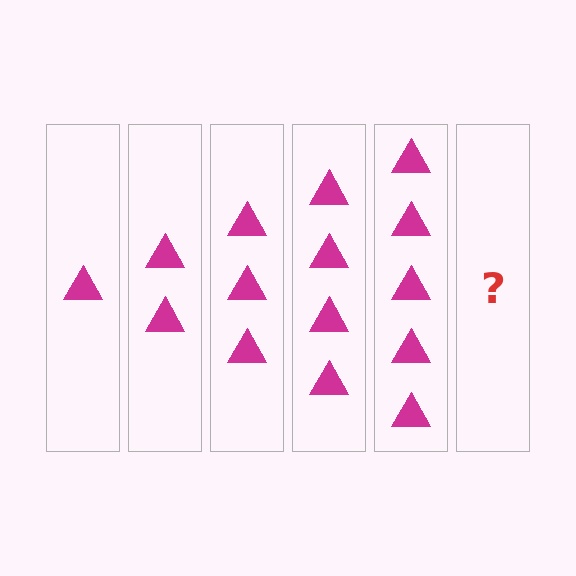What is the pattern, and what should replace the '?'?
The pattern is that each step adds one more triangle. The '?' should be 6 triangles.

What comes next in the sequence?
The next element should be 6 triangles.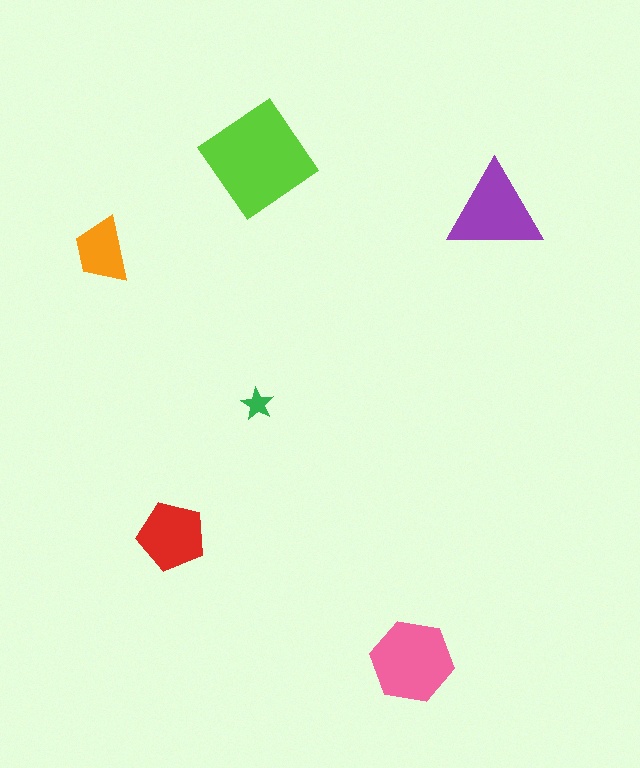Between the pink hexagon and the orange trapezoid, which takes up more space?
The pink hexagon.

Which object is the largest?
The lime diamond.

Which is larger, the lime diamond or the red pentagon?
The lime diamond.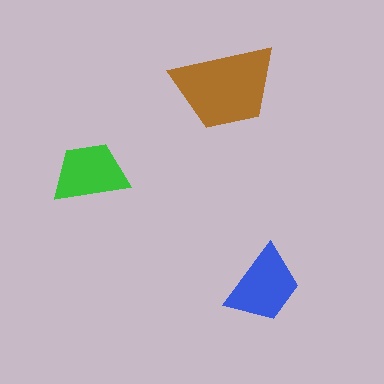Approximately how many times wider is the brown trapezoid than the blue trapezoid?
About 1.5 times wider.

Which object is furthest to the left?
The green trapezoid is leftmost.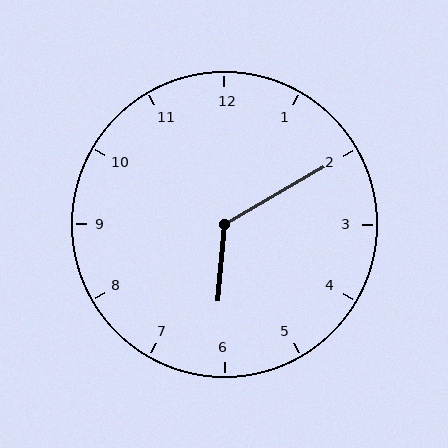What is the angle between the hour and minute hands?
Approximately 125 degrees.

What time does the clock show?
6:10.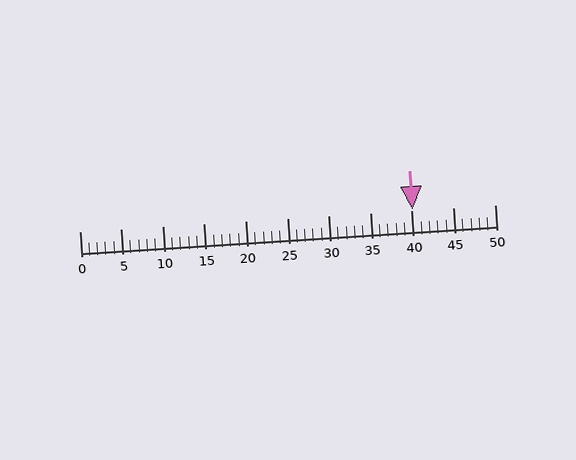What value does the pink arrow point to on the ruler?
The pink arrow points to approximately 40.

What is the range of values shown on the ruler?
The ruler shows values from 0 to 50.